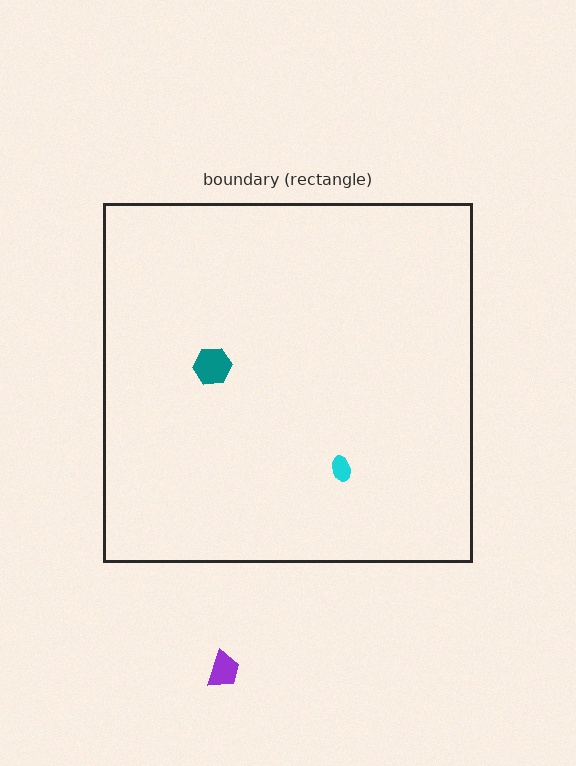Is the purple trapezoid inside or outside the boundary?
Outside.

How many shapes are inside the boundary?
2 inside, 1 outside.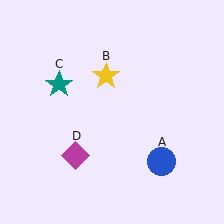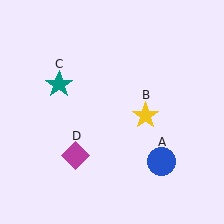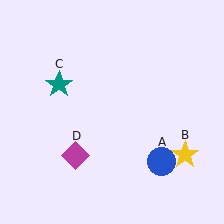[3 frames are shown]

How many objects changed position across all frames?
1 object changed position: yellow star (object B).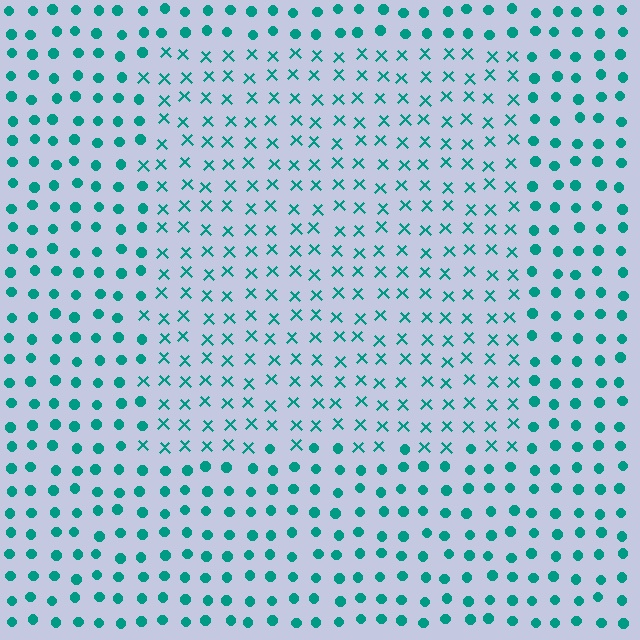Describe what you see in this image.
The image is filled with small teal elements arranged in a uniform grid. A rectangle-shaped region contains X marks, while the surrounding area contains circles. The boundary is defined purely by the change in element shape.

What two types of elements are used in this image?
The image uses X marks inside the rectangle region and circles outside it.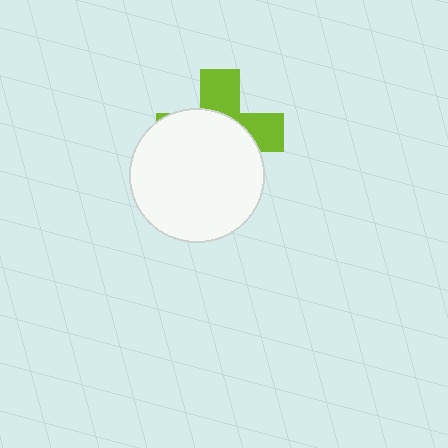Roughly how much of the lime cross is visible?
A small part of it is visible (roughly 37%).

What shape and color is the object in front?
The object in front is a white circle.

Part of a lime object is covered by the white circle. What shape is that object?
It is a cross.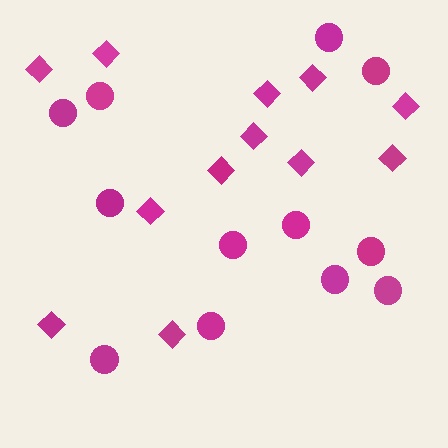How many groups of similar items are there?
There are 2 groups: one group of circles (12) and one group of diamonds (12).